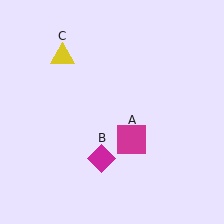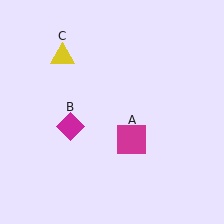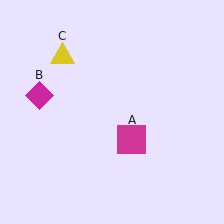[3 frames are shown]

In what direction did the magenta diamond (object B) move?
The magenta diamond (object B) moved up and to the left.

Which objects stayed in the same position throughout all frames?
Magenta square (object A) and yellow triangle (object C) remained stationary.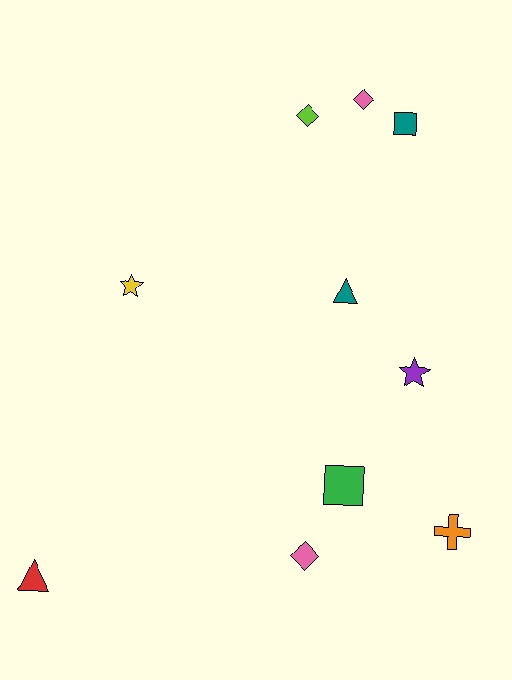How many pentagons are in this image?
There are no pentagons.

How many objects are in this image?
There are 10 objects.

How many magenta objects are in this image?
There are no magenta objects.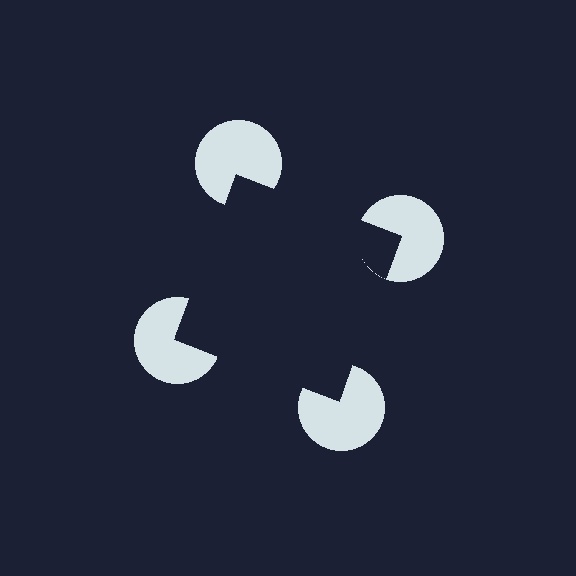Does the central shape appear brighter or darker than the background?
It typically appears slightly darker than the background, even though no actual brightness change is drawn.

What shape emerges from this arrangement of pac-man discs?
An illusory square — its edges are inferred from the aligned wedge cuts in the pac-man discs, not physically drawn.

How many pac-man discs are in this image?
There are 4 — one at each vertex of the illusory square.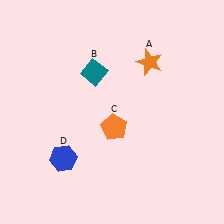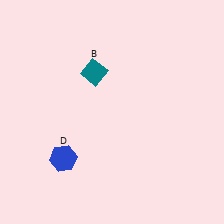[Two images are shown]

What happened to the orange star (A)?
The orange star (A) was removed in Image 2. It was in the top-right area of Image 1.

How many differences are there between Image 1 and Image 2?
There are 2 differences between the two images.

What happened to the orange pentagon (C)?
The orange pentagon (C) was removed in Image 2. It was in the bottom-right area of Image 1.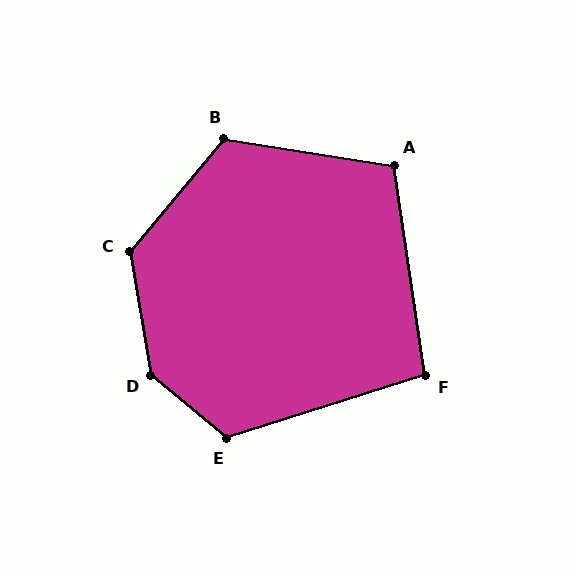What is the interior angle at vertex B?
Approximately 121 degrees (obtuse).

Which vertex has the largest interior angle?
D, at approximately 140 degrees.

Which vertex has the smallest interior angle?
F, at approximately 99 degrees.